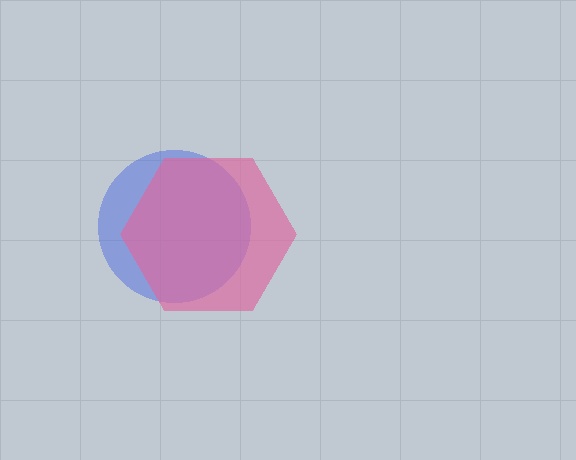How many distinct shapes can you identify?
There are 2 distinct shapes: a blue circle, a pink hexagon.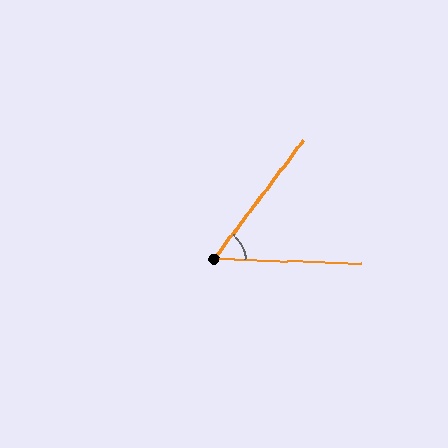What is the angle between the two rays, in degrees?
Approximately 55 degrees.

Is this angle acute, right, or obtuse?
It is acute.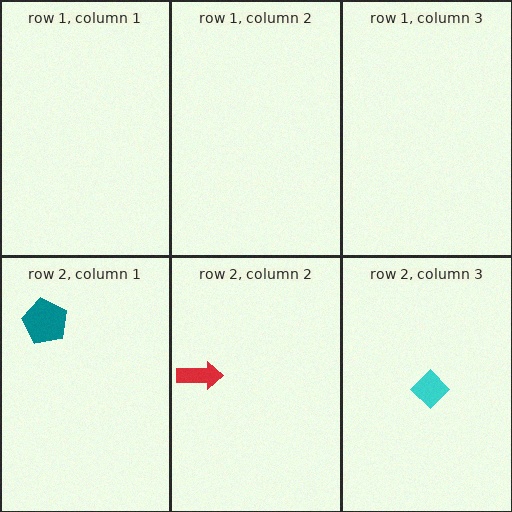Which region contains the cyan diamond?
The row 2, column 3 region.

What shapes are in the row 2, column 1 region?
The teal pentagon.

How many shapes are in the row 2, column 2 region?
1.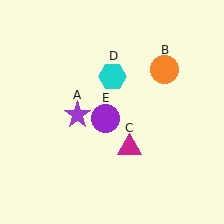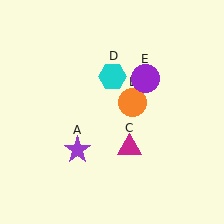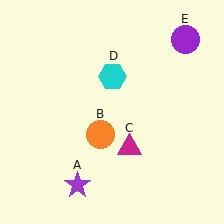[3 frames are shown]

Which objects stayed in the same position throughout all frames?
Magenta triangle (object C) and cyan hexagon (object D) remained stationary.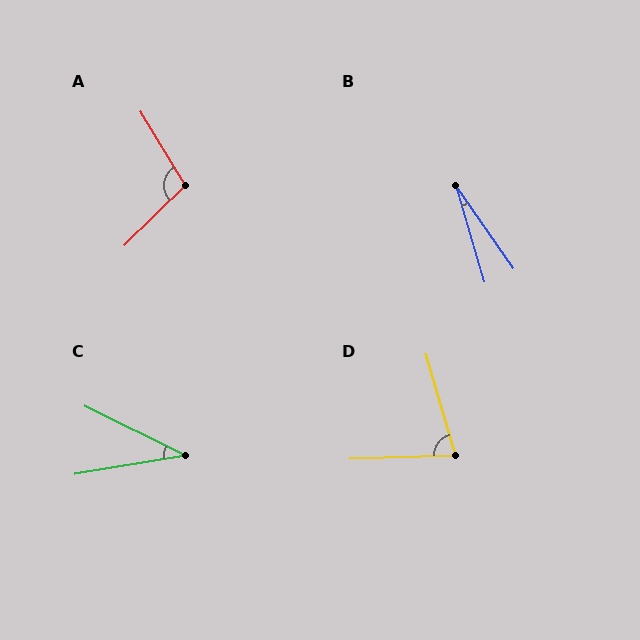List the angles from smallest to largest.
B (19°), C (36°), D (76°), A (103°).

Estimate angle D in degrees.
Approximately 76 degrees.